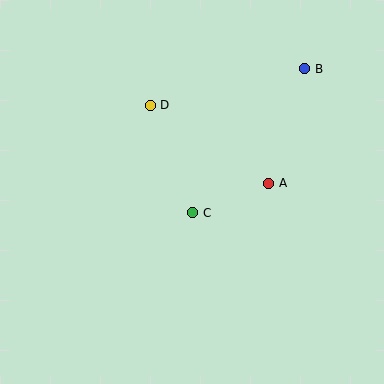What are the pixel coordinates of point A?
Point A is at (269, 183).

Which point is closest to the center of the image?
Point C at (193, 213) is closest to the center.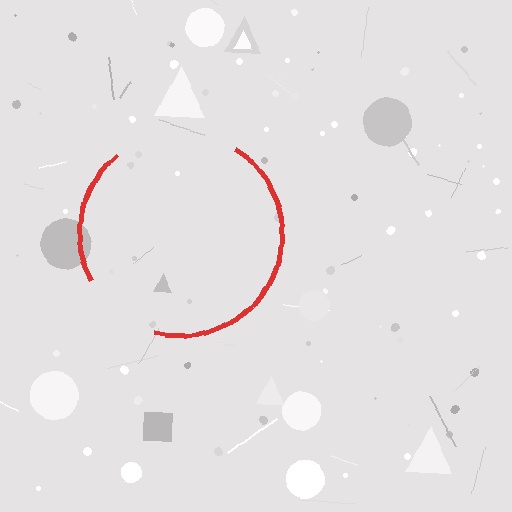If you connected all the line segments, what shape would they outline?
They would outline a circle.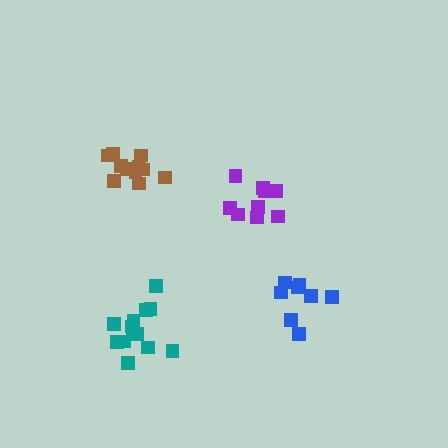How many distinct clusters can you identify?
There are 4 distinct clusters.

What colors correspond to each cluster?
The clusters are colored: brown, teal, purple, blue.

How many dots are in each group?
Group 1: 13 dots, Group 2: 13 dots, Group 3: 9 dots, Group 4: 8 dots (43 total).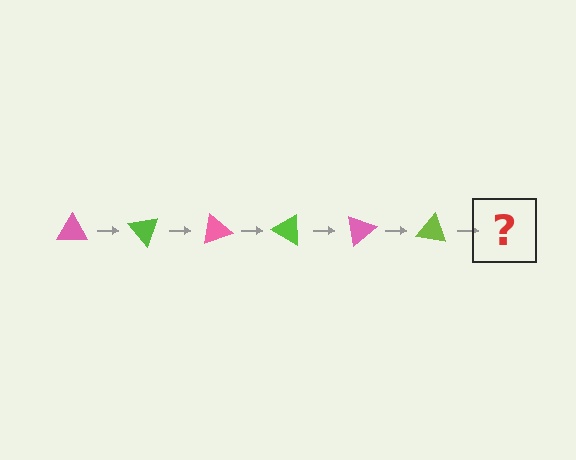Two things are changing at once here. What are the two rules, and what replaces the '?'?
The two rules are that it rotates 50 degrees each step and the color cycles through pink and lime. The '?' should be a pink triangle, rotated 300 degrees from the start.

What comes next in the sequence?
The next element should be a pink triangle, rotated 300 degrees from the start.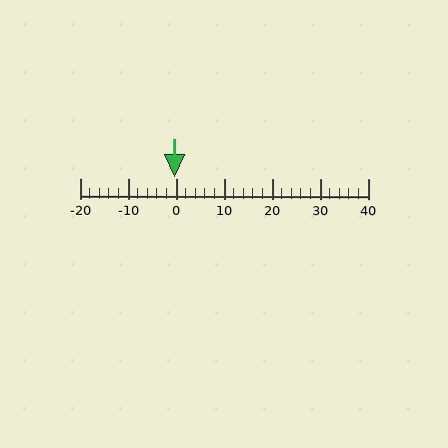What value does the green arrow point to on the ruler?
The green arrow points to approximately 0.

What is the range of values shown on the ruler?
The ruler shows values from -20 to 40.